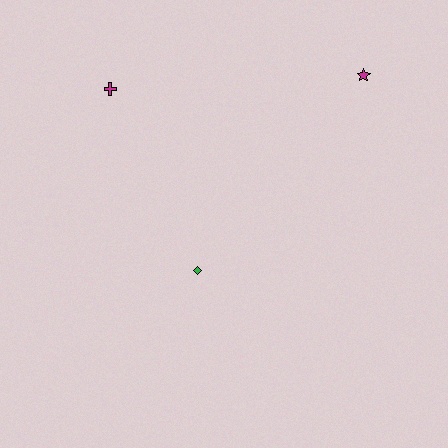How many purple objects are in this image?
There are no purple objects.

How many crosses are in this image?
There is 1 cross.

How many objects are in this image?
There are 3 objects.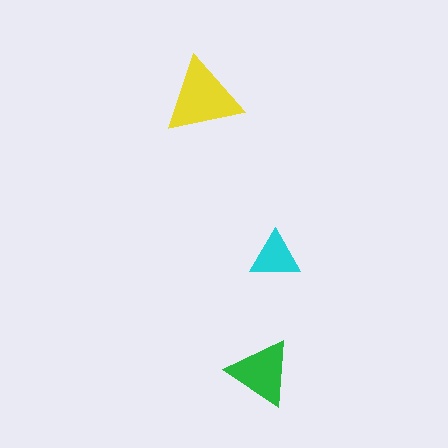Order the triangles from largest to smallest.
the yellow one, the green one, the cyan one.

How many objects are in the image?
There are 3 objects in the image.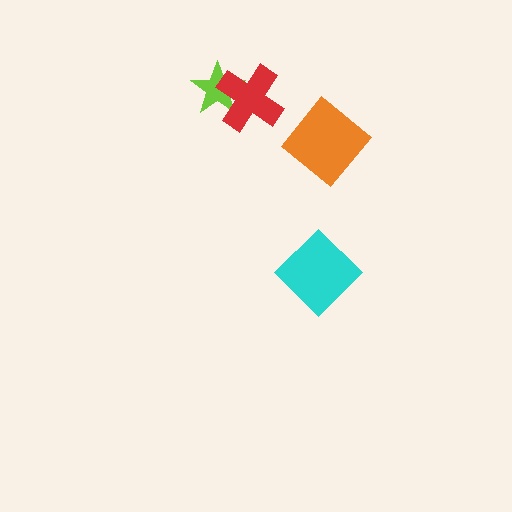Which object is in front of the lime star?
The red cross is in front of the lime star.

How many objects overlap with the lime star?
1 object overlaps with the lime star.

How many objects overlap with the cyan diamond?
0 objects overlap with the cyan diamond.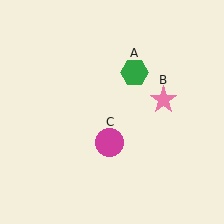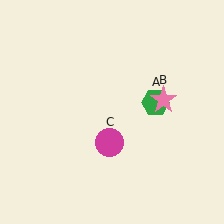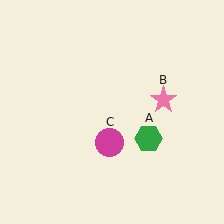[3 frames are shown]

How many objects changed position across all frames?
1 object changed position: green hexagon (object A).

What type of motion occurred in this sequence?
The green hexagon (object A) rotated clockwise around the center of the scene.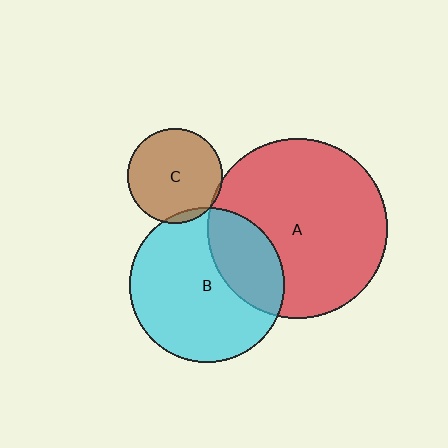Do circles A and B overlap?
Yes.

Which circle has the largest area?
Circle A (red).